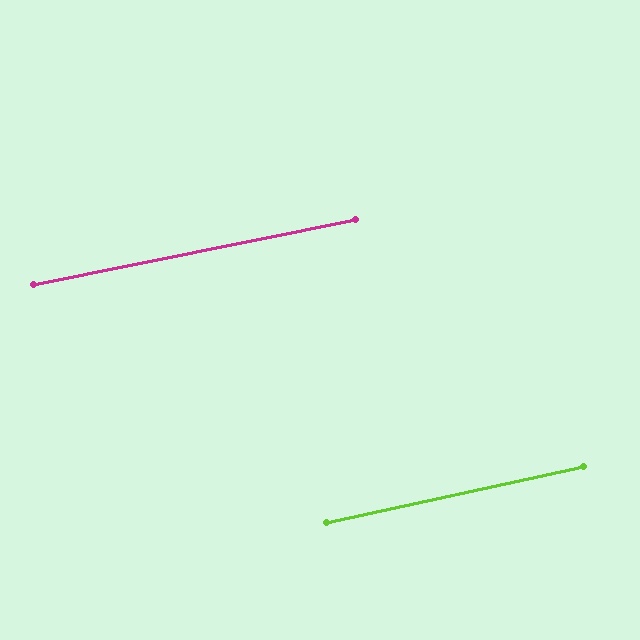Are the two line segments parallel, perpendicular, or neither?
Parallel — their directions differ by only 0.9°.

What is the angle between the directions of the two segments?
Approximately 1 degree.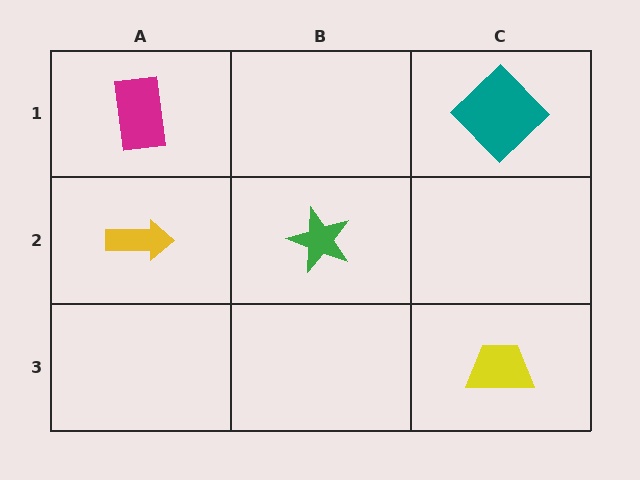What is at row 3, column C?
A yellow trapezoid.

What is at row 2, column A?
A yellow arrow.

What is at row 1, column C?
A teal diamond.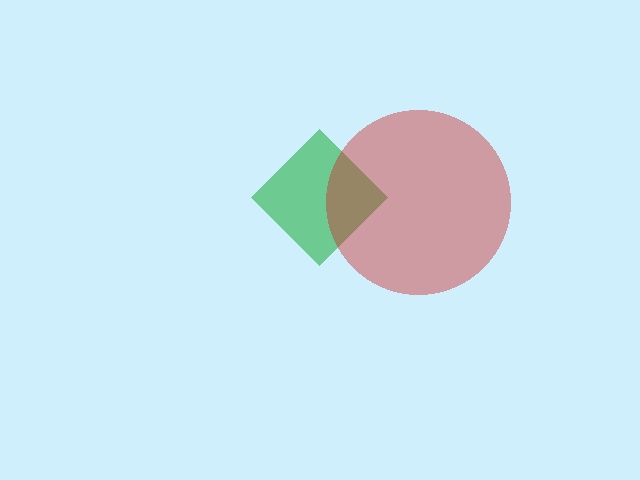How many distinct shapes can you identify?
There are 2 distinct shapes: a green diamond, a red circle.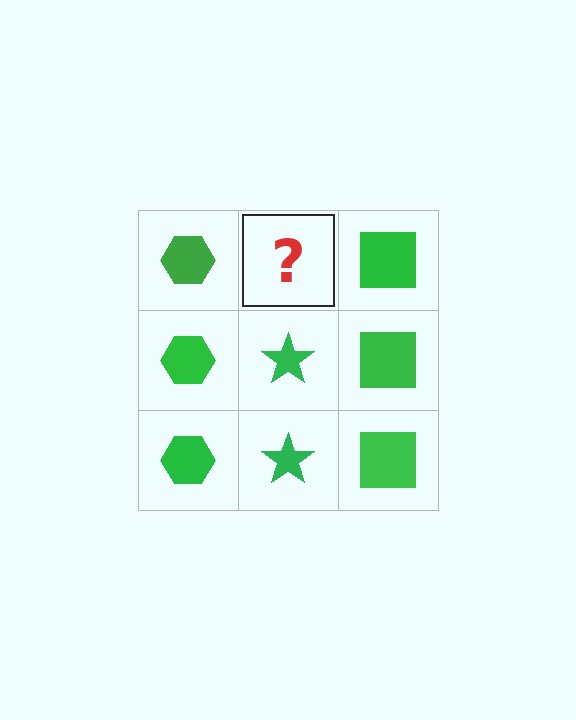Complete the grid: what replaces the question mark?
The question mark should be replaced with a green star.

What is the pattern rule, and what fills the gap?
The rule is that each column has a consistent shape. The gap should be filled with a green star.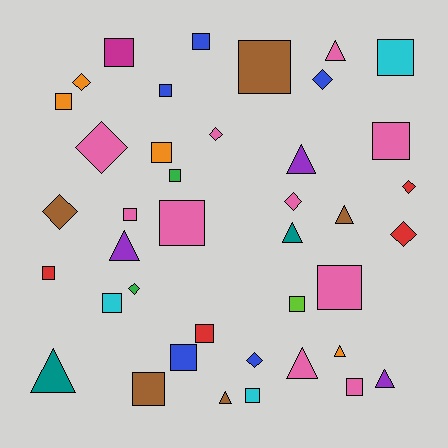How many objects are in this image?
There are 40 objects.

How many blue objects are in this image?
There are 5 blue objects.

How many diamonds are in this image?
There are 10 diamonds.